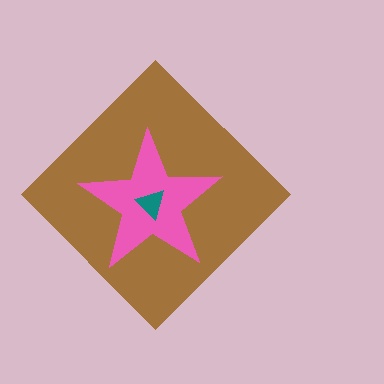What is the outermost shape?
The brown diamond.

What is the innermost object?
The teal triangle.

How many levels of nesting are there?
3.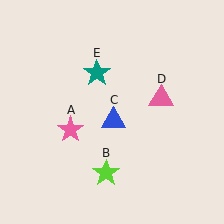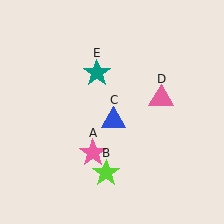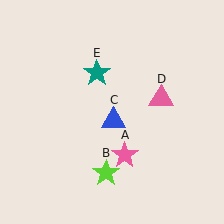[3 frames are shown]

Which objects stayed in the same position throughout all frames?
Lime star (object B) and blue triangle (object C) and pink triangle (object D) and teal star (object E) remained stationary.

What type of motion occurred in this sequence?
The pink star (object A) rotated counterclockwise around the center of the scene.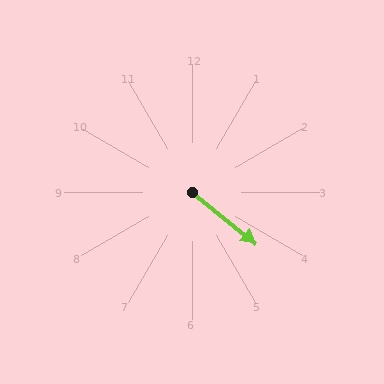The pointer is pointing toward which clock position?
Roughly 4 o'clock.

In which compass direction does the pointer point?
Southeast.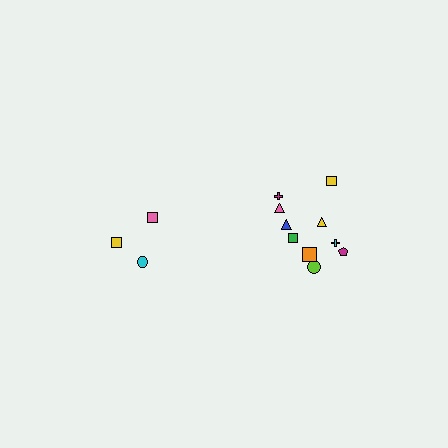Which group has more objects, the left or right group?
The right group.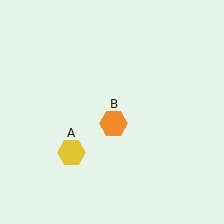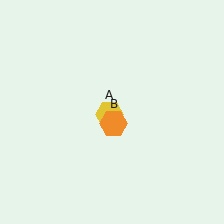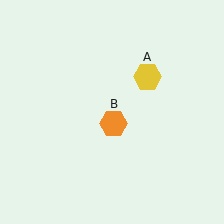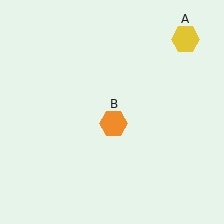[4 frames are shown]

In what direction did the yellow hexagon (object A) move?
The yellow hexagon (object A) moved up and to the right.